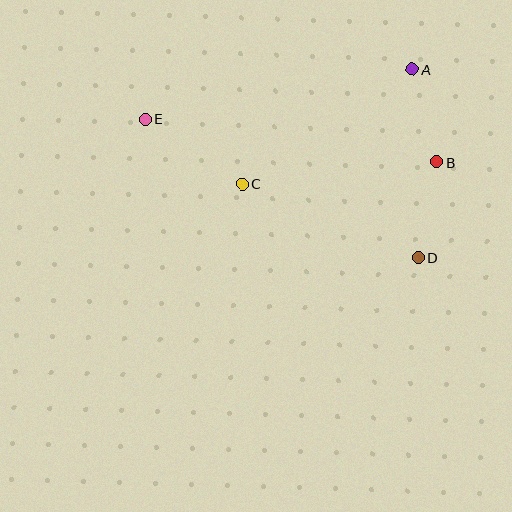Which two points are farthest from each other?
Points D and E are farthest from each other.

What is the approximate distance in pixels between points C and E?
The distance between C and E is approximately 117 pixels.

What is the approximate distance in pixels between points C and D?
The distance between C and D is approximately 191 pixels.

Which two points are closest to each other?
Points A and B are closest to each other.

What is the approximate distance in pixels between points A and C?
The distance between A and C is approximately 205 pixels.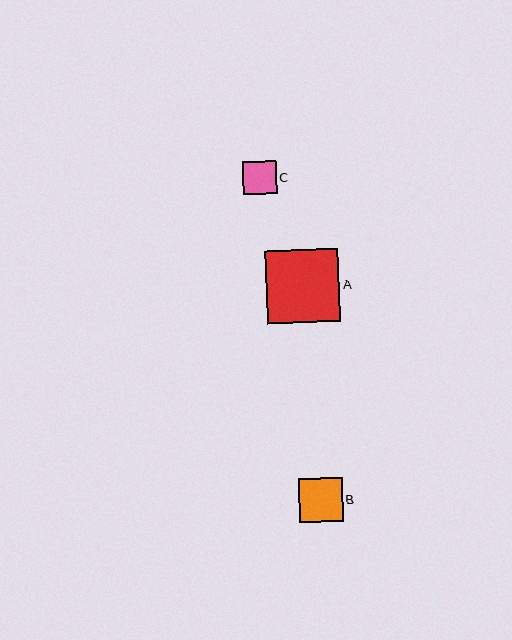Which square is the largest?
Square A is the largest with a size of approximately 74 pixels.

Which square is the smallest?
Square C is the smallest with a size of approximately 34 pixels.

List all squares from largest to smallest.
From largest to smallest: A, B, C.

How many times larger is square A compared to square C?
Square A is approximately 2.2 times the size of square C.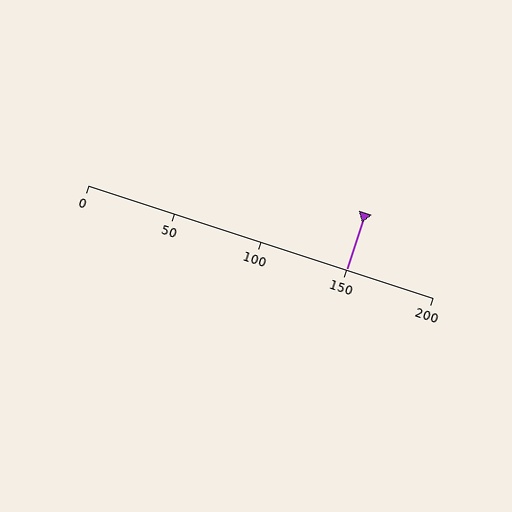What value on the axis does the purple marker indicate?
The marker indicates approximately 150.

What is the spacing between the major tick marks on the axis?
The major ticks are spaced 50 apart.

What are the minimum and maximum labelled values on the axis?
The axis runs from 0 to 200.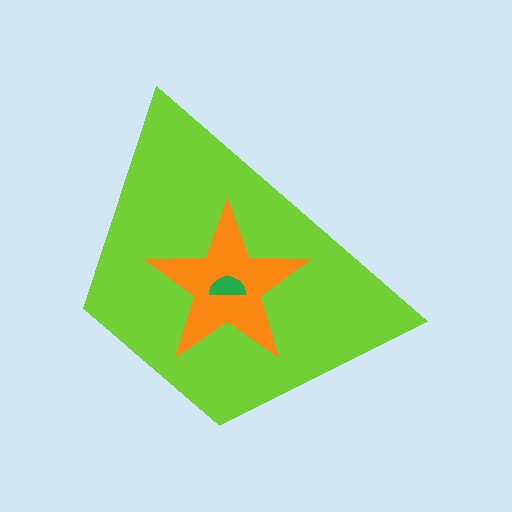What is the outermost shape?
The lime trapezoid.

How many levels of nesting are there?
3.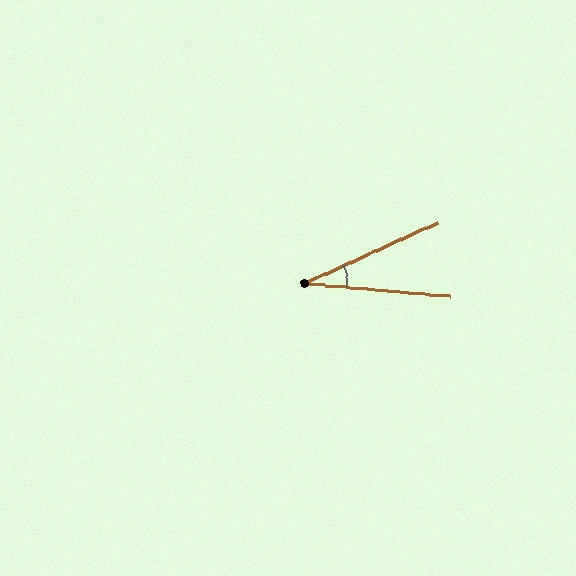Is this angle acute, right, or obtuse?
It is acute.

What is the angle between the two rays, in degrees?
Approximately 30 degrees.